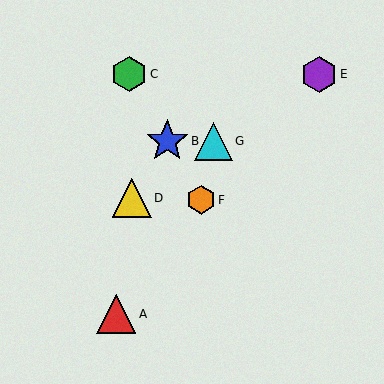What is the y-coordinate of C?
Object C is at y≈74.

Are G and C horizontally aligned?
No, G is at y≈141 and C is at y≈74.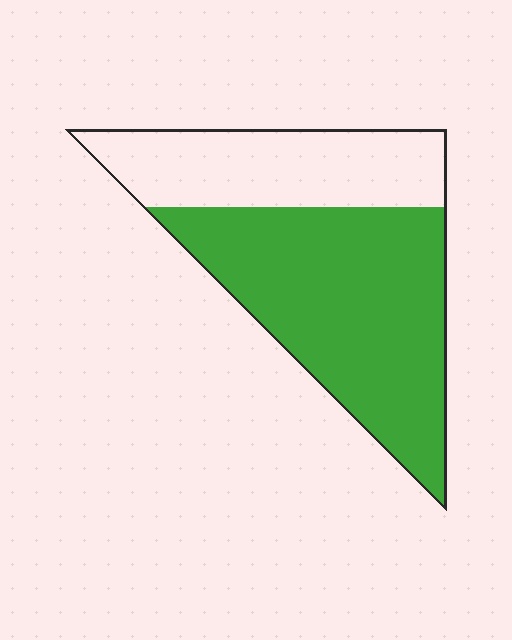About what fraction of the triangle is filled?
About five eighths (5/8).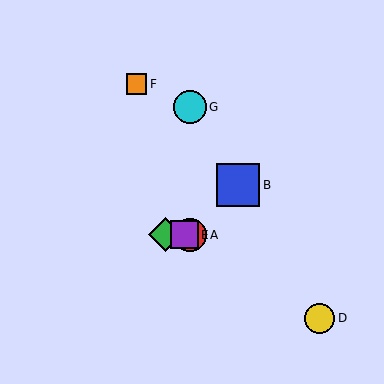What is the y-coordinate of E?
Object E is at y≈235.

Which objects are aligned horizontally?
Objects A, C, E are aligned horizontally.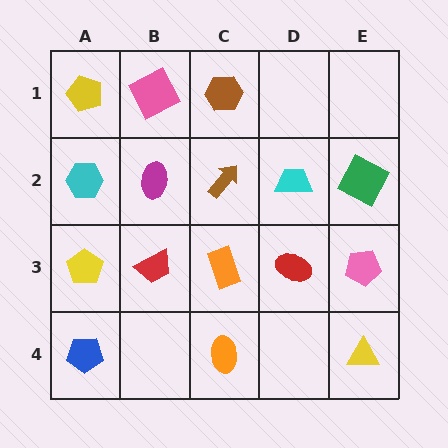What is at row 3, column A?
A yellow pentagon.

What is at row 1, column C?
A brown hexagon.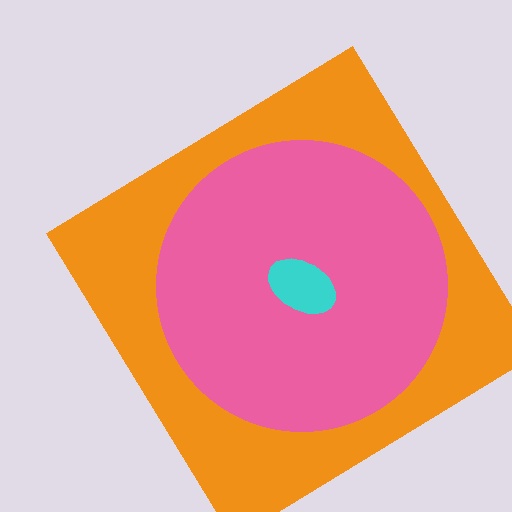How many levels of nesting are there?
3.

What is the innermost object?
The cyan ellipse.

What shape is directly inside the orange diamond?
The pink circle.